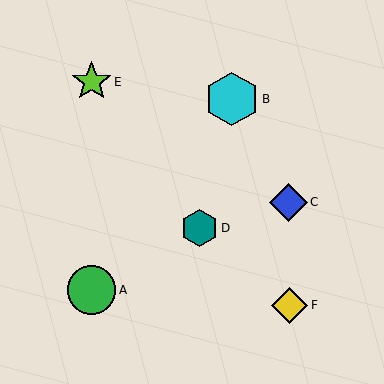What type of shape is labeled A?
Shape A is a green circle.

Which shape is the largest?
The cyan hexagon (labeled B) is the largest.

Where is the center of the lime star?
The center of the lime star is at (92, 82).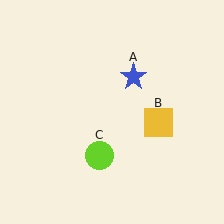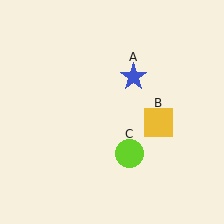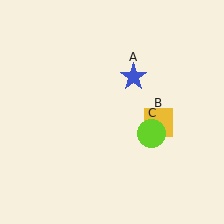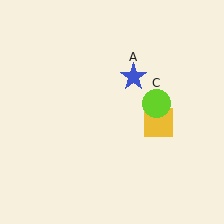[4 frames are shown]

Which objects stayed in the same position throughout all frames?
Blue star (object A) and yellow square (object B) remained stationary.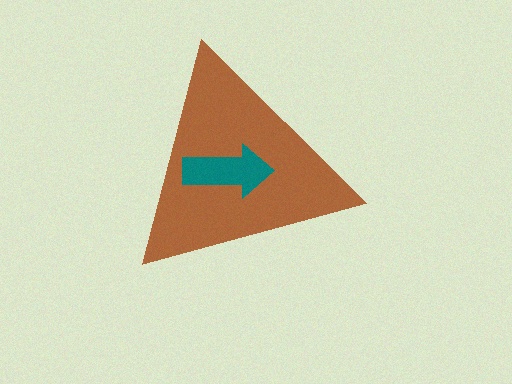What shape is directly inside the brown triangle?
The teal arrow.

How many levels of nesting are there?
2.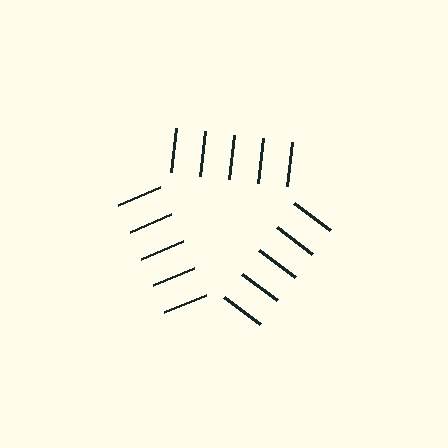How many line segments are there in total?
15 — 5 along each of the 3 edges.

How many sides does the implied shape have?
3 sides — the line-ends trace a triangle.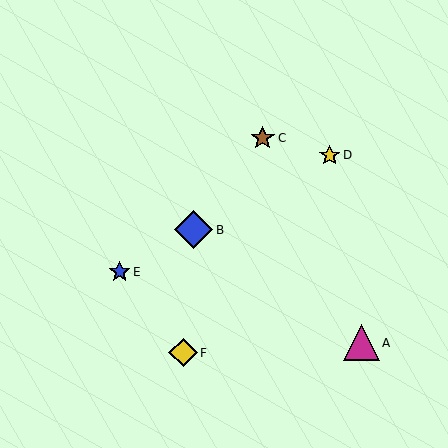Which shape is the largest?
The blue diamond (labeled B) is the largest.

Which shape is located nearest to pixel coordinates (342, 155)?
The yellow star (labeled D) at (330, 155) is nearest to that location.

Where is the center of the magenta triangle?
The center of the magenta triangle is at (361, 343).